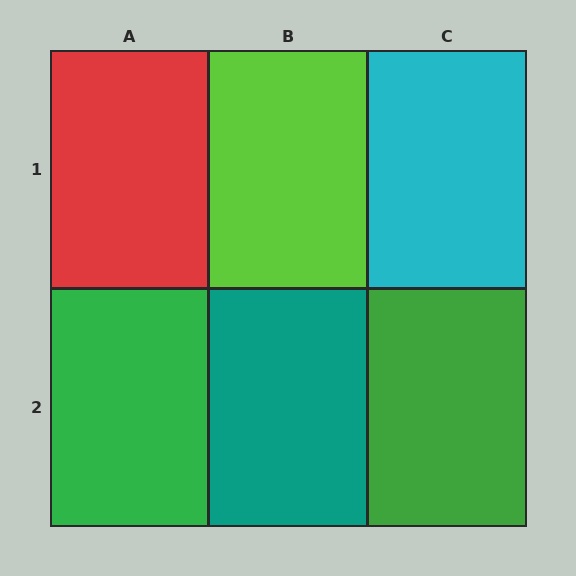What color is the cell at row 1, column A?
Red.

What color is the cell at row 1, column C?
Cyan.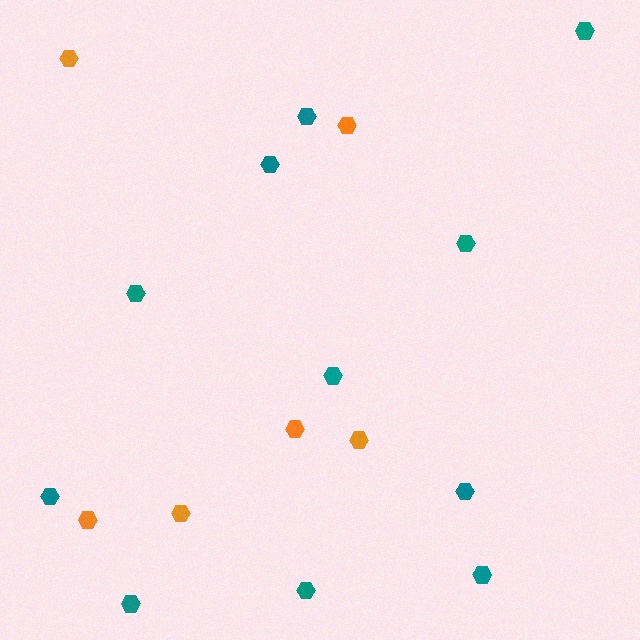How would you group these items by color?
There are 2 groups: one group of teal hexagons (11) and one group of orange hexagons (6).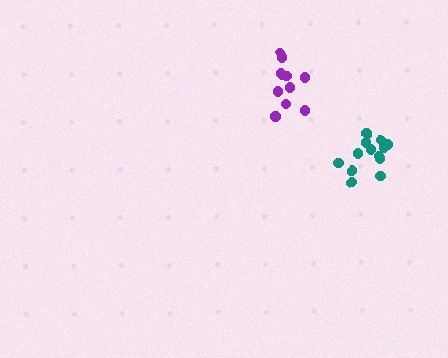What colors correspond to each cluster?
The clusters are colored: teal, purple.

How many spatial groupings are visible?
There are 2 spatial groupings.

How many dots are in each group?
Group 1: 13 dots, Group 2: 11 dots (24 total).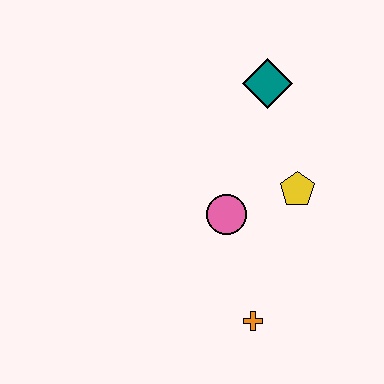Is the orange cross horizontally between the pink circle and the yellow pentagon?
Yes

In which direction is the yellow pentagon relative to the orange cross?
The yellow pentagon is above the orange cross.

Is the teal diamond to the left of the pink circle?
No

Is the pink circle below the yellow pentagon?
Yes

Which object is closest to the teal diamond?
The yellow pentagon is closest to the teal diamond.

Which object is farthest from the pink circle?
The teal diamond is farthest from the pink circle.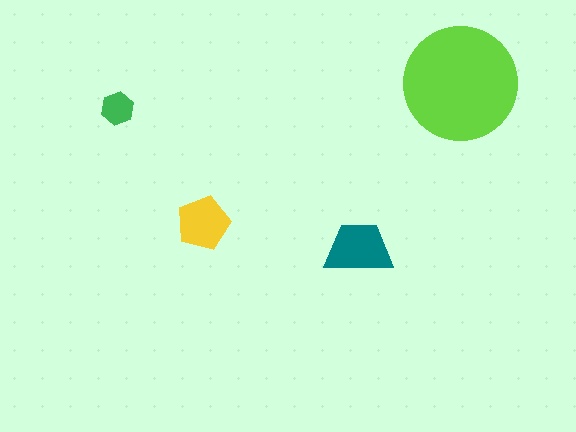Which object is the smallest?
The green hexagon.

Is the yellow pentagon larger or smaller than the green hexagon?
Larger.